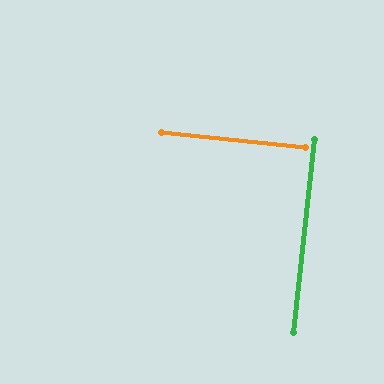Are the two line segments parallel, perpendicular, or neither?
Perpendicular — they meet at approximately 89°.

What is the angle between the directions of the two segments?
Approximately 89 degrees.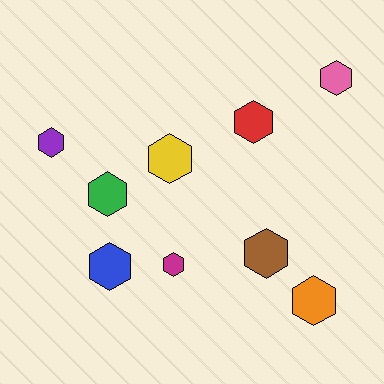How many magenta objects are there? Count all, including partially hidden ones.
There is 1 magenta object.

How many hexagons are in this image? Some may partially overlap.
There are 9 hexagons.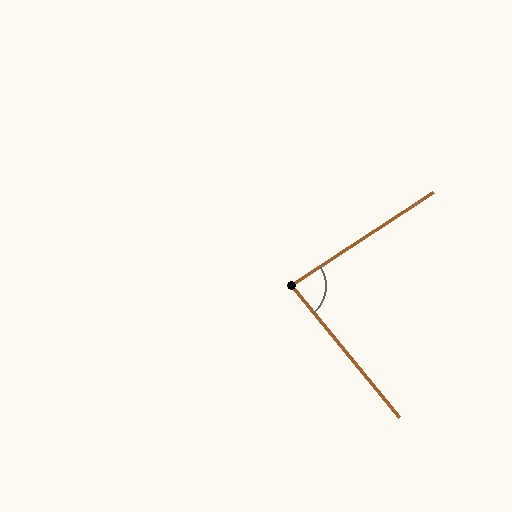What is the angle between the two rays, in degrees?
Approximately 84 degrees.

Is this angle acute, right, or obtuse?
It is acute.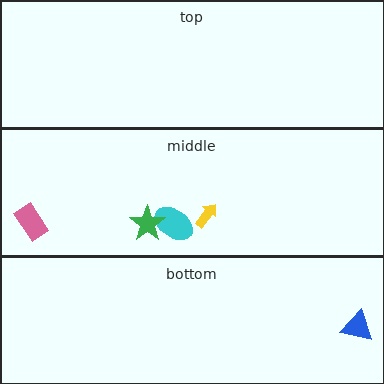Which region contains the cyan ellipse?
The middle region.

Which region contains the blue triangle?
The bottom region.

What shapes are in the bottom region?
The blue triangle.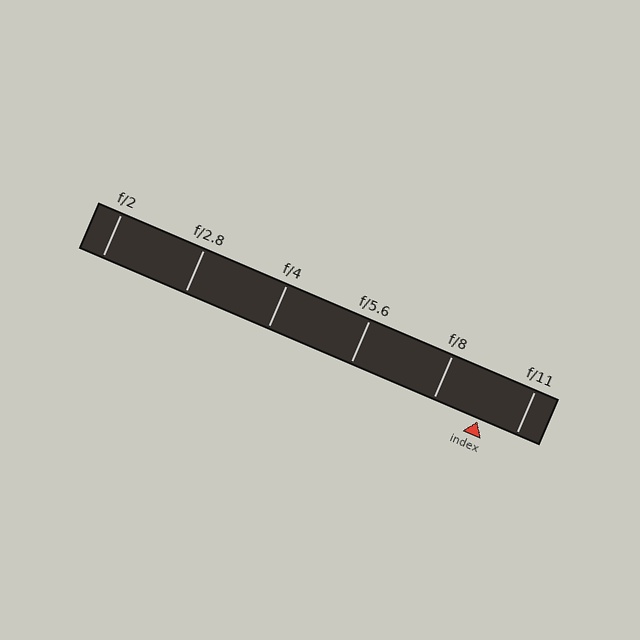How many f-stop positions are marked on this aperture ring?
There are 6 f-stop positions marked.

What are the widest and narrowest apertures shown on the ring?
The widest aperture shown is f/2 and the narrowest is f/11.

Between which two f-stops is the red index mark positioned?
The index mark is between f/8 and f/11.